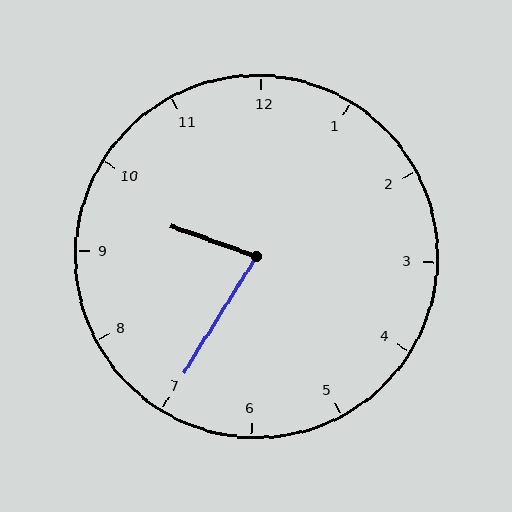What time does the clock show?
9:35.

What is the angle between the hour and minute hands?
Approximately 78 degrees.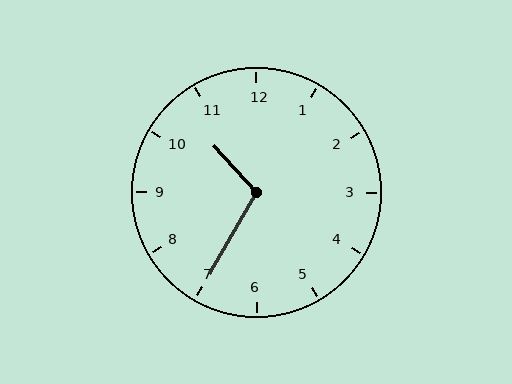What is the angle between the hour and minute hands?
Approximately 108 degrees.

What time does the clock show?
10:35.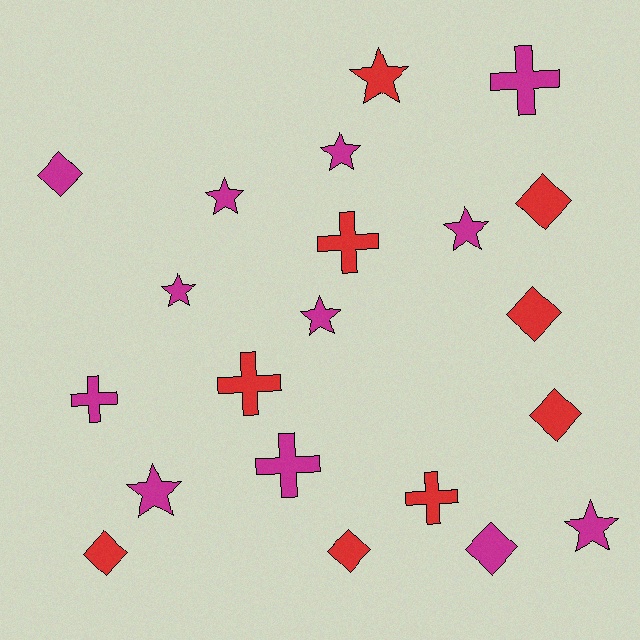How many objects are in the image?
There are 21 objects.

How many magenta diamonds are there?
There are 2 magenta diamonds.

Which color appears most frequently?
Magenta, with 12 objects.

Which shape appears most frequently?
Star, with 8 objects.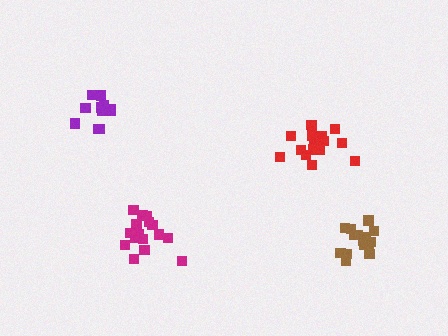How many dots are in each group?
Group 1: 17 dots, Group 2: 11 dots, Group 3: 15 dots, Group 4: 16 dots (59 total).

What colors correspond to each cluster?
The clusters are colored: red, purple, brown, magenta.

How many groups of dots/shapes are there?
There are 4 groups.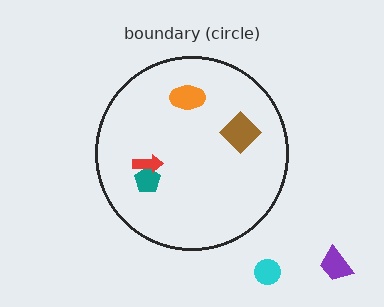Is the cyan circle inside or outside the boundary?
Outside.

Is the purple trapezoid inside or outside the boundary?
Outside.